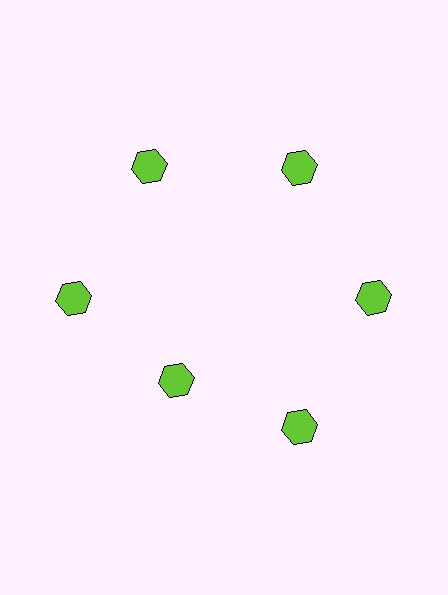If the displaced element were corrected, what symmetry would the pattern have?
It would have 6-fold rotational symmetry — the pattern would map onto itself every 60 degrees.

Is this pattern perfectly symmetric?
No. The 6 lime hexagons are arranged in a ring, but one element near the 7 o'clock position is pulled inward toward the center, breaking the 6-fold rotational symmetry.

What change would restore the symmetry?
The symmetry would be restored by moving it outward, back onto the ring so that all 6 hexagons sit at equal angles and equal distance from the center.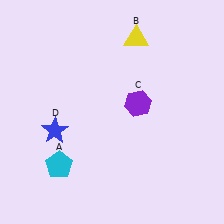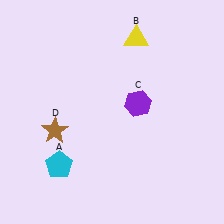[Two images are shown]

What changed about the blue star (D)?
In Image 1, D is blue. In Image 2, it changed to brown.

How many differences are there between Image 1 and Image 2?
There is 1 difference between the two images.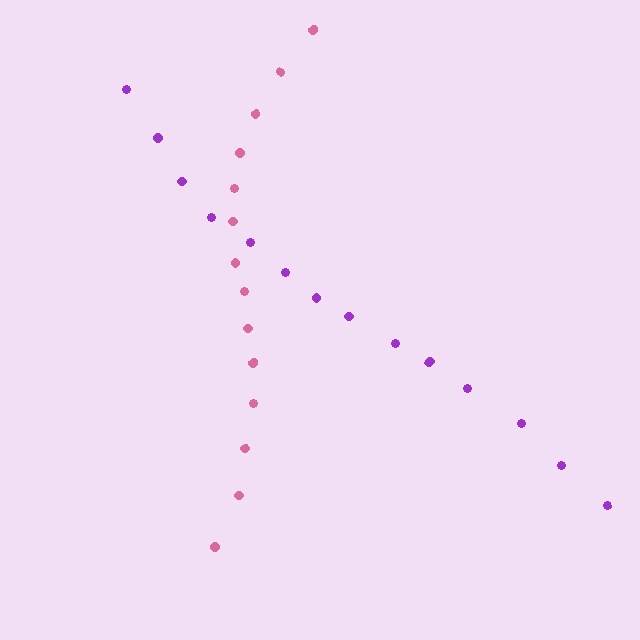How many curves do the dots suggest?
There are 2 distinct paths.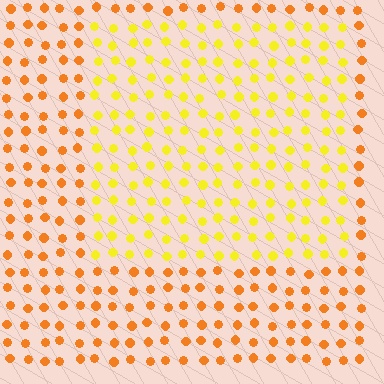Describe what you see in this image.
The image is filled with small orange elements in a uniform arrangement. A rectangle-shaped region is visible where the elements are tinted to a slightly different hue, forming a subtle color boundary.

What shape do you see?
I see a rectangle.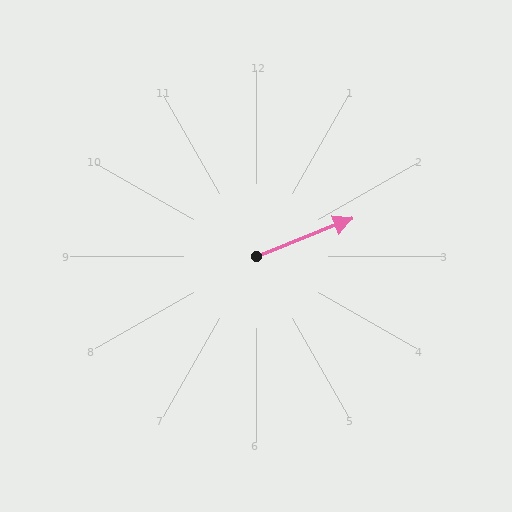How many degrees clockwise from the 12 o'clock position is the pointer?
Approximately 68 degrees.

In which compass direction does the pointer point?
East.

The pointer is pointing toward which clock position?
Roughly 2 o'clock.